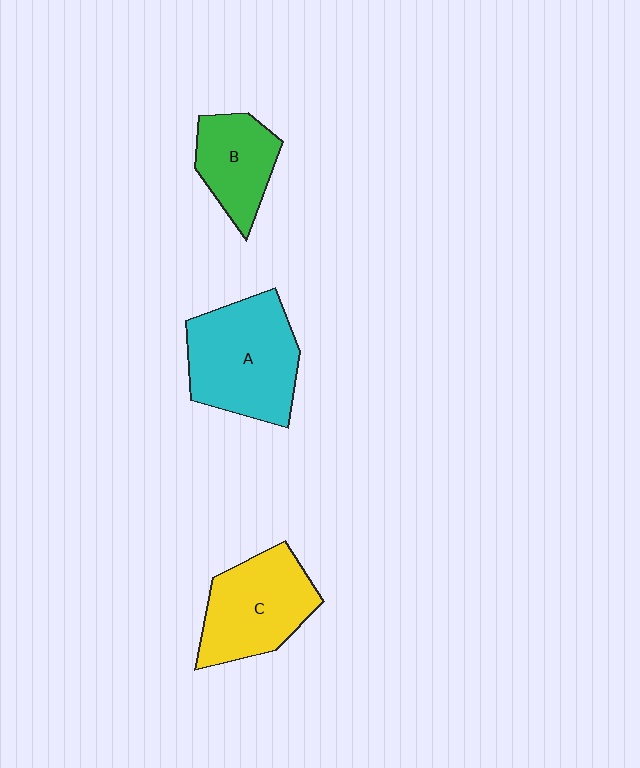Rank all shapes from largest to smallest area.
From largest to smallest: A (cyan), C (yellow), B (green).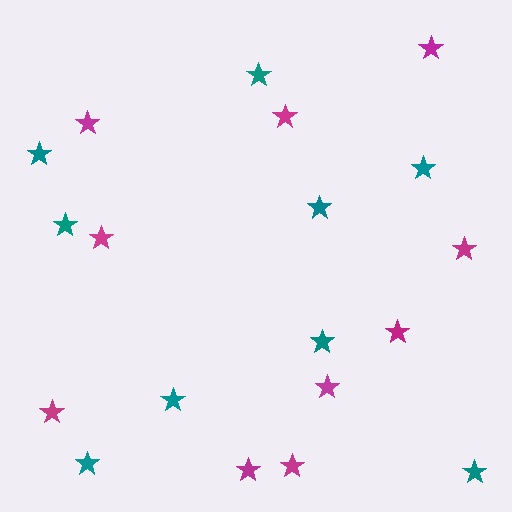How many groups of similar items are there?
There are 2 groups: one group of magenta stars (10) and one group of teal stars (9).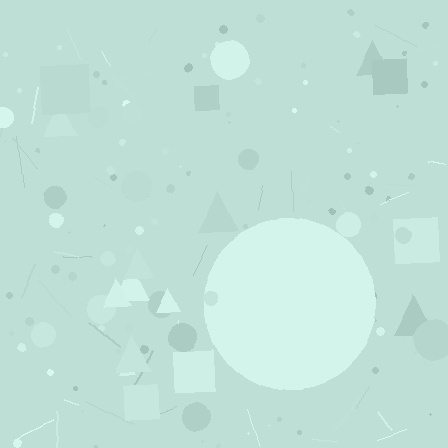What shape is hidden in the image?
A circle is hidden in the image.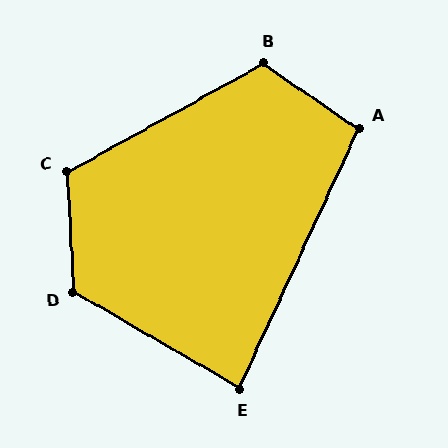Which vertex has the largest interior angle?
D, at approximately 123 degrees.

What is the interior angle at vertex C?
Approximately 116 degrees (obtuse).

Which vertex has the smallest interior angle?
E, at approximately 85 degrees.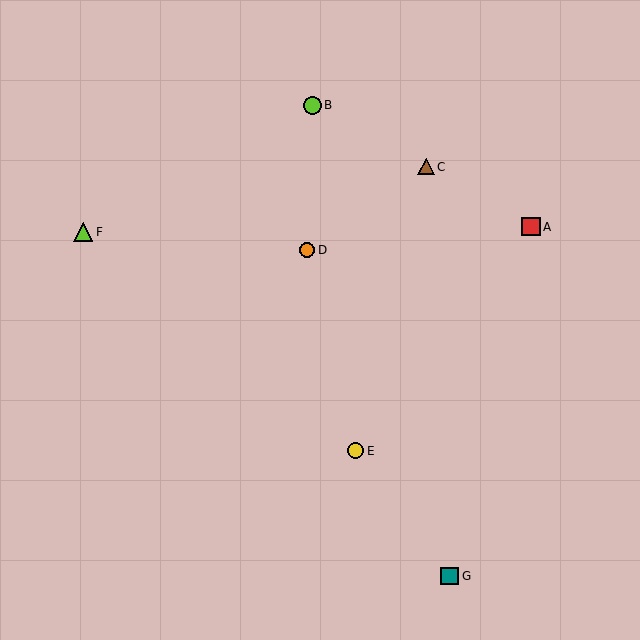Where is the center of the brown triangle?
The center of the brown triangle is at (426, 167).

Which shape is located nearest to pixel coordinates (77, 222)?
The lime triangle (labeled F) at (83, 232) is nearest to that location.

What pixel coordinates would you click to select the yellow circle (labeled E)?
Click at (356, 451) to select the yellow circle E.